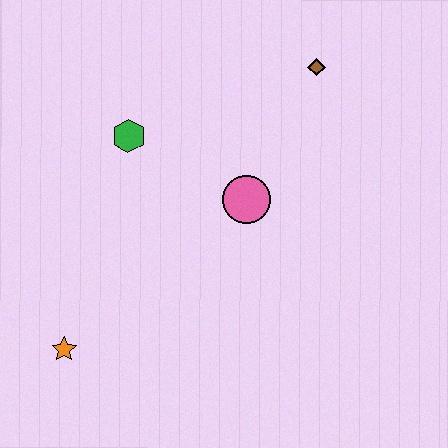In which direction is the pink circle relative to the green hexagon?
The pink circle is to the right of the green hexagon.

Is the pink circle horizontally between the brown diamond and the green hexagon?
Yes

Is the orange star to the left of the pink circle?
Yes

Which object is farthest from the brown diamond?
The orange star is farthest from the brown diamond.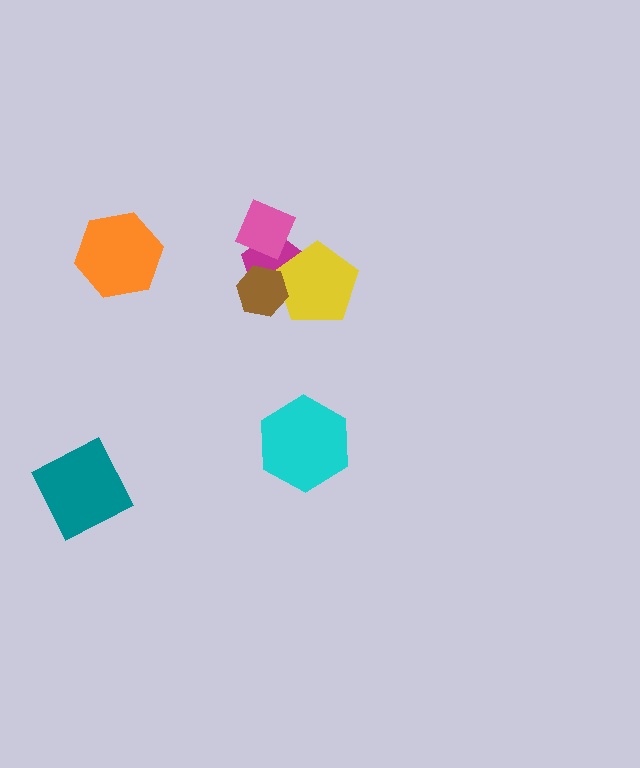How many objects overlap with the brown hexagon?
2 objects overlap with the brown hexagon.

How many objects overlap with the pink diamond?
1 object overlaps with the pink diamond.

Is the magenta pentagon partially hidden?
Yes, it is partially covered by another shape.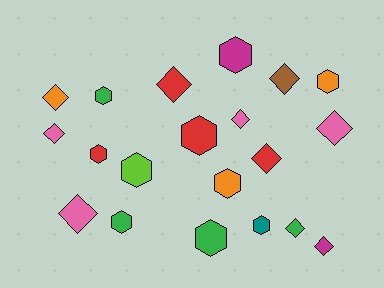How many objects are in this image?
There are 20 objects.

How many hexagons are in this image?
There are 10 hexagons.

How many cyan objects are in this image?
There are no cyan objects.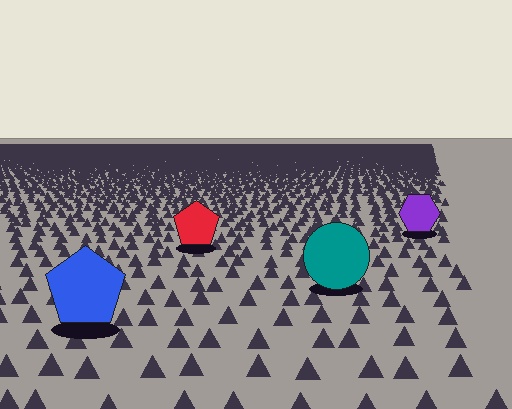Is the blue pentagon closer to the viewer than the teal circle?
Yes. The blue pentagon is closer — you can tell from the texture gradient: the ground texture is coarser near it.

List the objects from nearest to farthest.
From nearest to farthest: the blue pentagon, the teal circle, the red pentagon, the purple hexagon.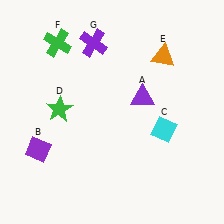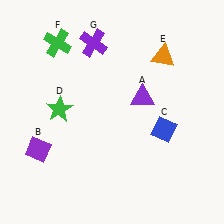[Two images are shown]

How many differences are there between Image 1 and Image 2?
There is 1 difference between the two images.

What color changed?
The diamond (C) changed from cyan in Image 1 to blue in Image 2.